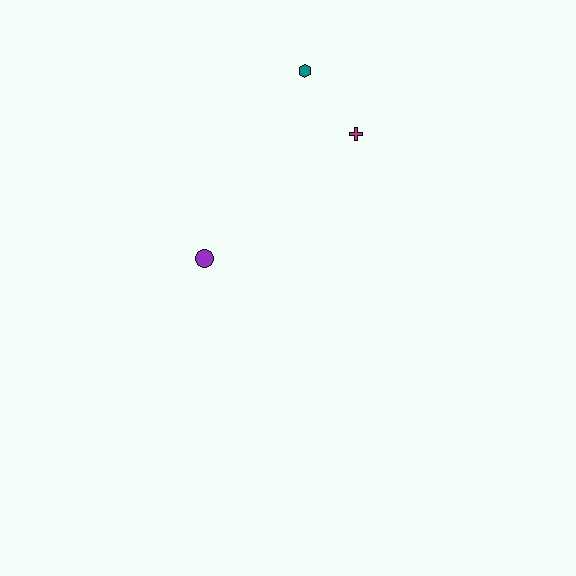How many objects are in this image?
There are 3 objects.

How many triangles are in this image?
There are no triangles.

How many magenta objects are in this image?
There is 1 magenta object.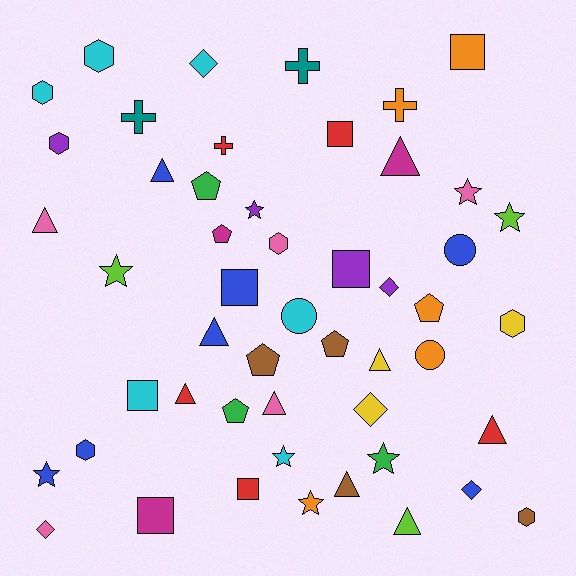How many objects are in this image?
There are 50 objects.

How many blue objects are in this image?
There are 7 blue objects.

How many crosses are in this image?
There are 4 crosses.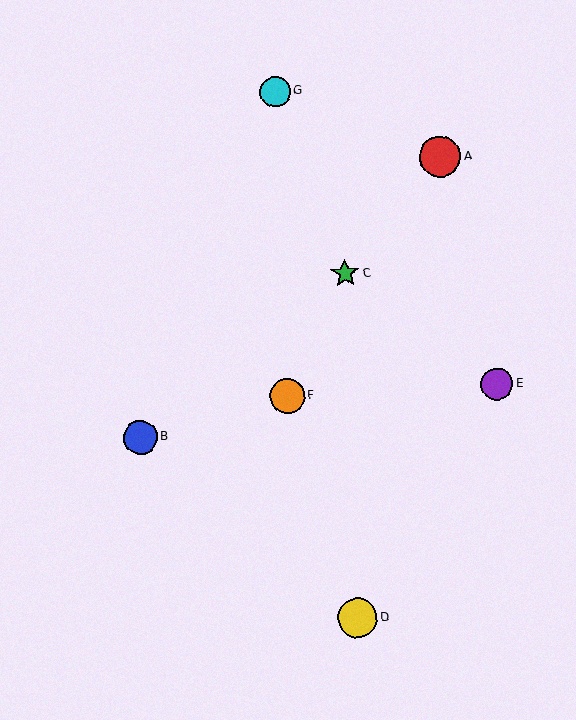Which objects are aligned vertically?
Objects F, G are aligned vertically.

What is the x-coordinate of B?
Object B is at x≈141.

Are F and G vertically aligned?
Yes, both are at x≈287.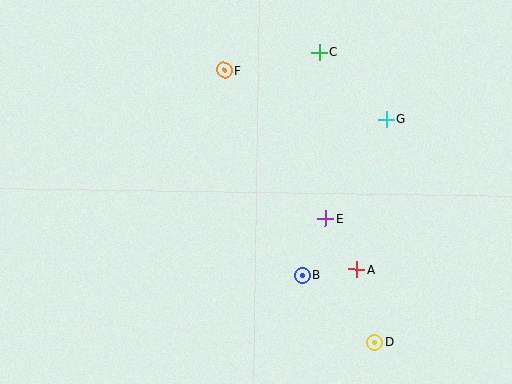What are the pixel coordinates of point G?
Point G is at (387, 119).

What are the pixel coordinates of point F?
Point F is at (224, 70).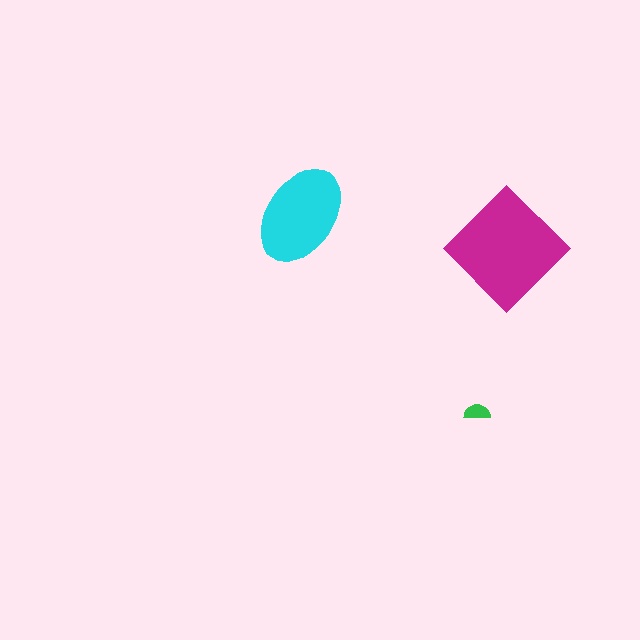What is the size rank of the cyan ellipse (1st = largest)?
2nd.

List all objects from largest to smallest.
The magenta diamond, the cyan ellipse, the green semicircle.